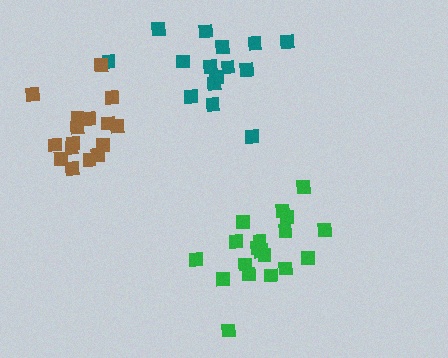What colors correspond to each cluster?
The clusters are colored: teal, green, brown.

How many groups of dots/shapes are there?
There are 3 groups.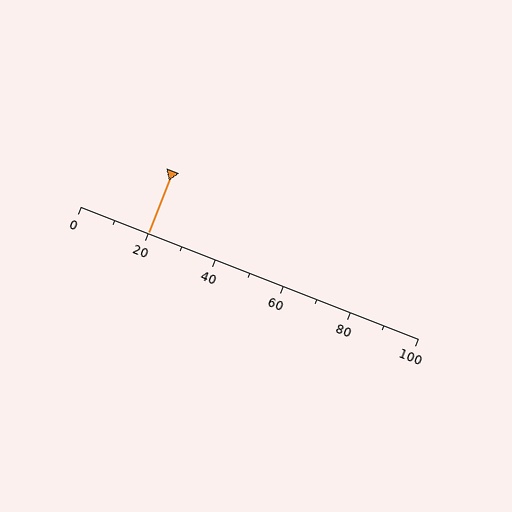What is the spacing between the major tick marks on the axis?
The major ticks are spaced 20 apart.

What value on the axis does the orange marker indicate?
The marker indicates approximately 20.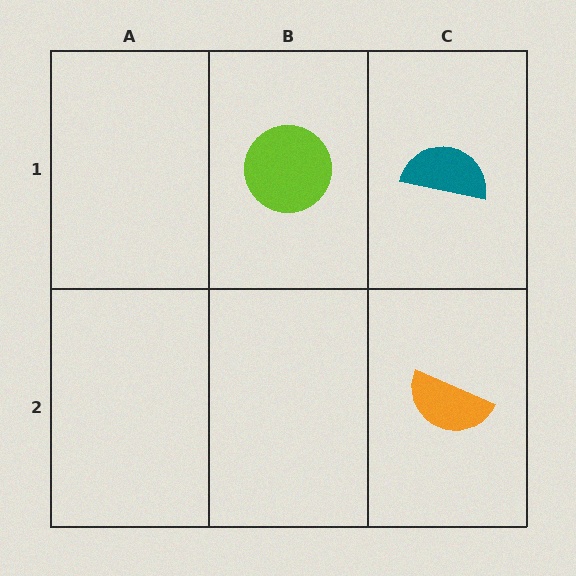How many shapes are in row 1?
2 shapes.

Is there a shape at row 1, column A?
No, that cell is empty.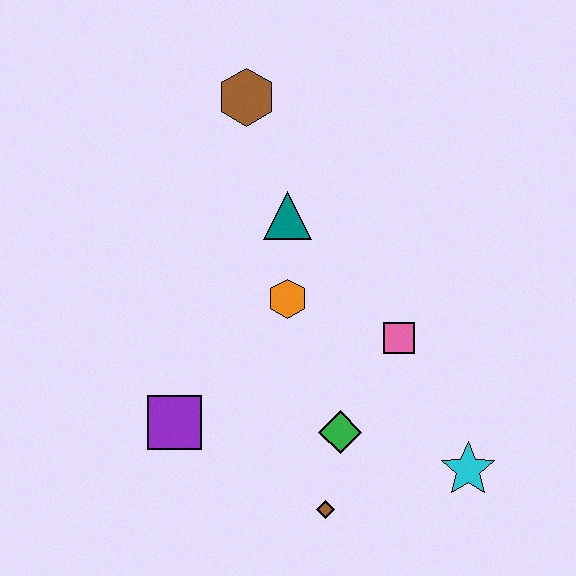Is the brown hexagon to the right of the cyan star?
No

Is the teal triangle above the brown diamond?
Yes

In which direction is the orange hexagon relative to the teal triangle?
The orange hexagon is below the teal triangle.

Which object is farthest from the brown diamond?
The brown hexagon is farthest from the brown diamond.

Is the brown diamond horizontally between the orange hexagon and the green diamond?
Yes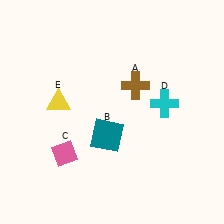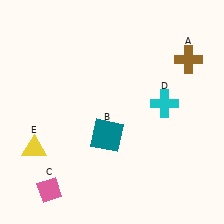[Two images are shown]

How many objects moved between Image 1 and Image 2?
3 objects moved between the two images.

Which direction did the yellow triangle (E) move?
The yellow triangle (E) moved down.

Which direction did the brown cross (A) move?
The brown cross (A) moved right.